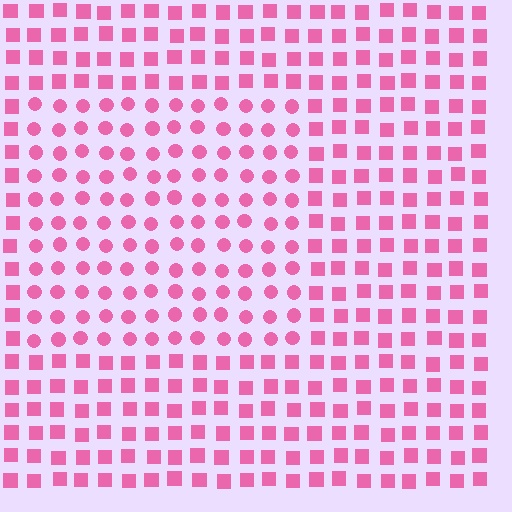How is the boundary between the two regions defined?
The boundary is defined by a change in element shape: circles inside vs. squares outside. All elements share the same color and spacing.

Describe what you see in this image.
The image is filled with small pink elements arranged in a uniform grid. A rectangle-shaped region contains circles, while the surrounding area contains squares. The boundary is defined purely by the change in element shape.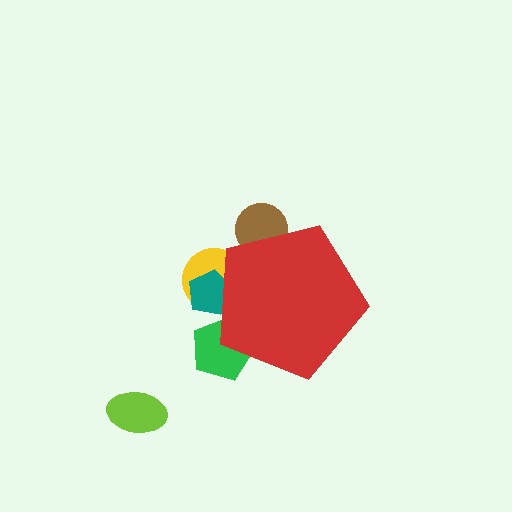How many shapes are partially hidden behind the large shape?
4 shapes are partially hidden.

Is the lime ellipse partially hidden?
No, the lime ellipse is fully visible.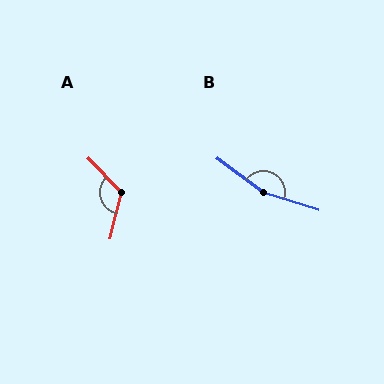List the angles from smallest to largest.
A (122°), B (161°).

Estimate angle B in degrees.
Approximately 161 degrees.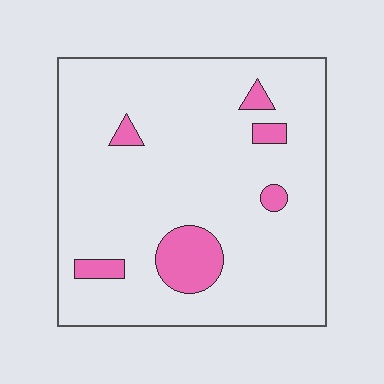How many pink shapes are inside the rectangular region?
6.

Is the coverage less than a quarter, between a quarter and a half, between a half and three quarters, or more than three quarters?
Less than a quarter.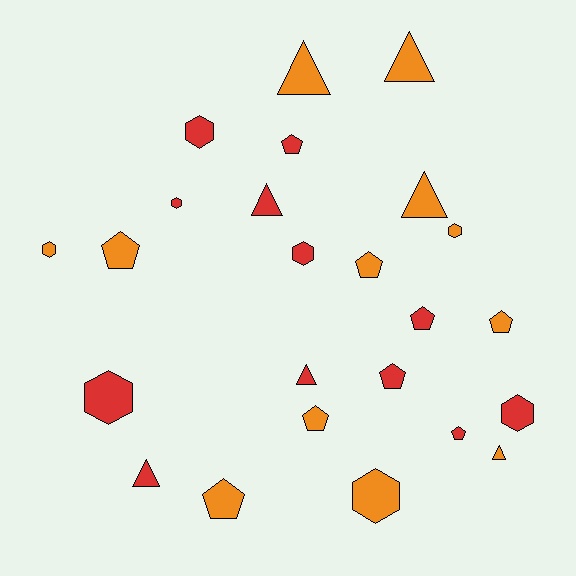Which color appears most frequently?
Orange, with 12 objects.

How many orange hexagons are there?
There are 3 orange hexagons.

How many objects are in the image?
There are 24 objects.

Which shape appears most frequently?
Pentagon, with 9 objects.